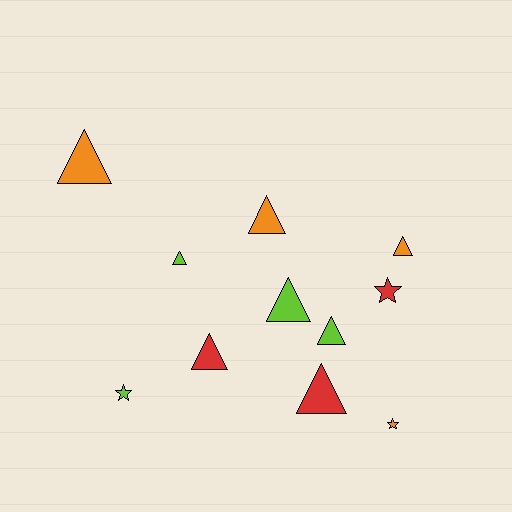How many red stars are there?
There is 1 red star.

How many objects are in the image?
There are 11 objects.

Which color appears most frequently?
Orange, with 4 objects.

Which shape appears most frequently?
Triangle, with 8 objects.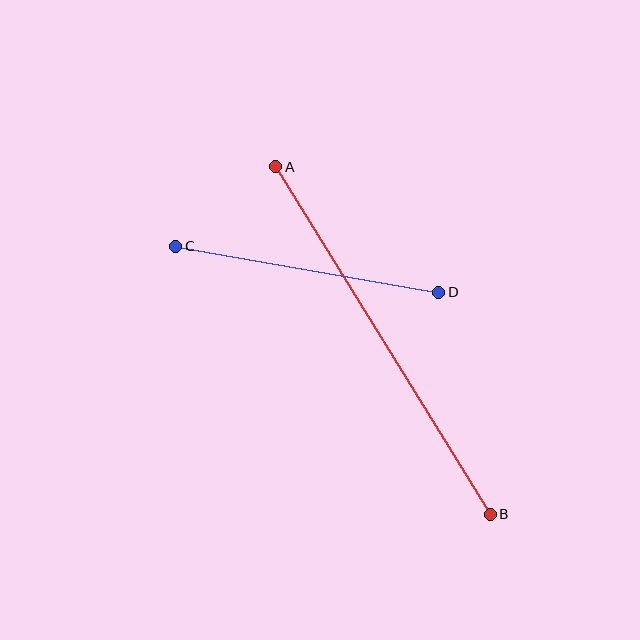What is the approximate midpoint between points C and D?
The midpoint is at approximately (307, 269) pixels.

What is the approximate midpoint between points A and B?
The midpoint is at approximately (383, 340) pixels.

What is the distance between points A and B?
The distance is approximately 408 pixels.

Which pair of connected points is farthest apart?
Points A and B are farthest apart.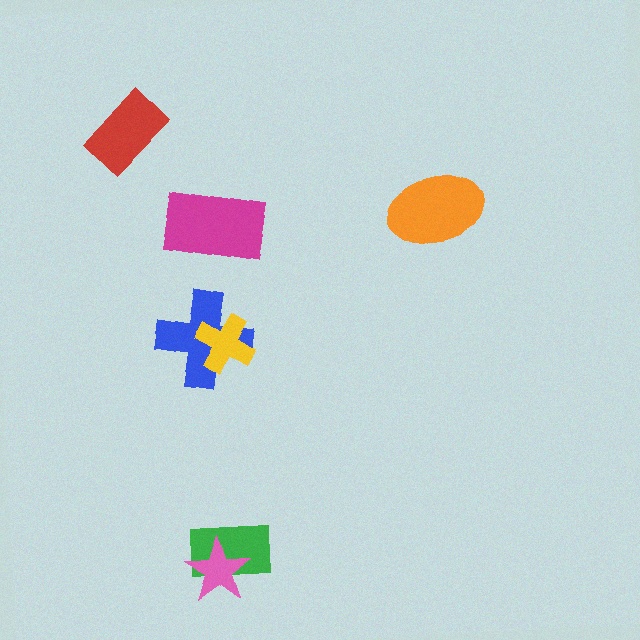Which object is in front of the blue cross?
The yellow cross is in front of the blue cross.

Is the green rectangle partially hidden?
Yes, it is partially covered by another shape.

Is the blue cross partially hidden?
Yes, it is partially covered by another shape.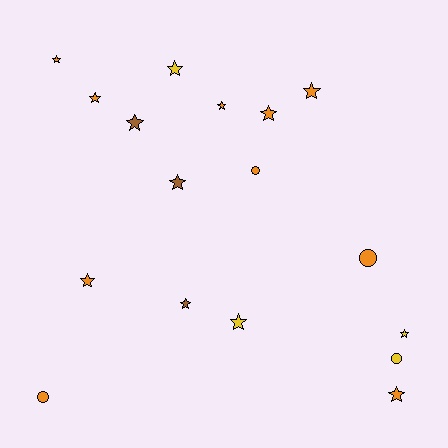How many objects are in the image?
There are 17 objects.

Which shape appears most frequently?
Star, with 13 objects.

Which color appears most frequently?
Orange, with 10 objects.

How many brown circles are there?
There are no brown circles.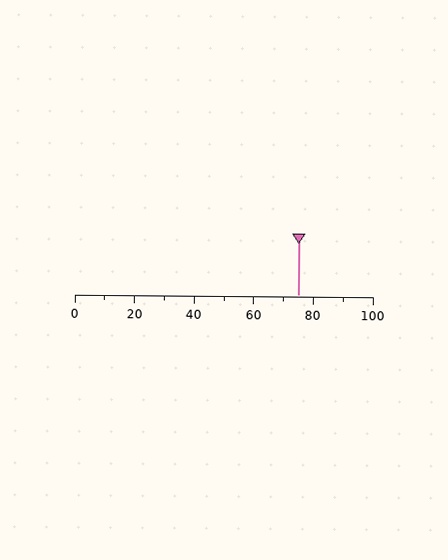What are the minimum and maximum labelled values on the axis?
The axis runs from 0 to 100.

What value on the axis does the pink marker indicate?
The marker indicates approximately 75.